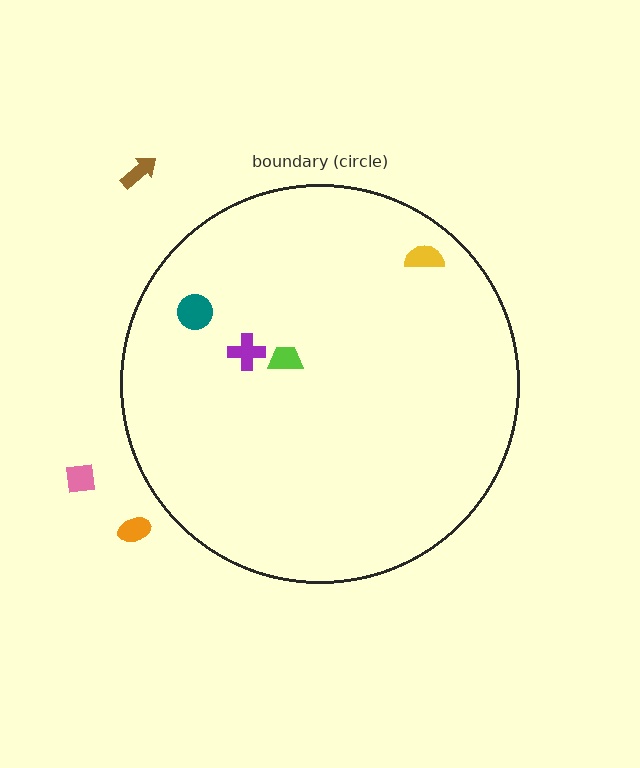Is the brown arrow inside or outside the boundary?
Outside.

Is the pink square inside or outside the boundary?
Outside.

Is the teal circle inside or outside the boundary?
Inside.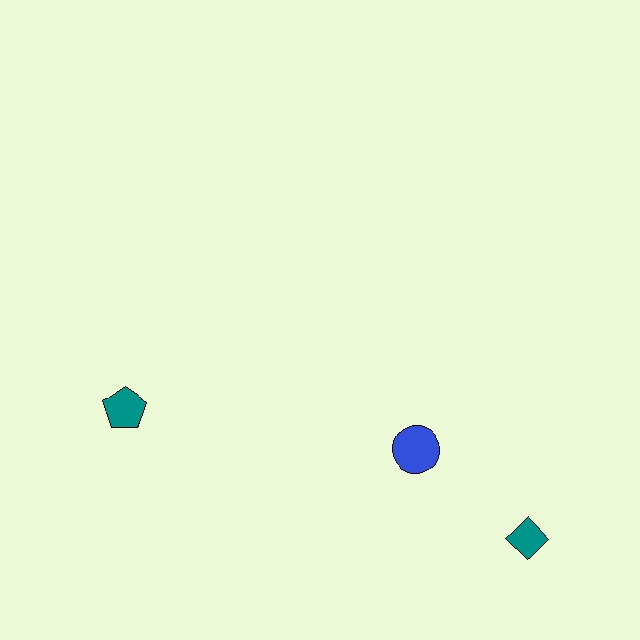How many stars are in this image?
There are no stars.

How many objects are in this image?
There are 3 objects.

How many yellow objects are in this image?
There are no yellow objects.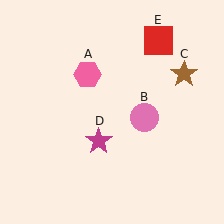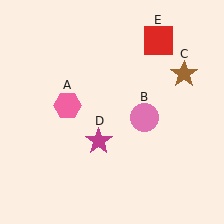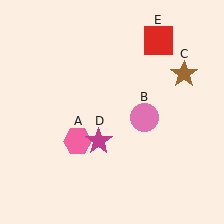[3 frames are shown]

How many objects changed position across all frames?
1 object changed position: pink hexagon (object A).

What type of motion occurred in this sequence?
The pink hexagon (object A) rotated counterclockwise around the center of the scene.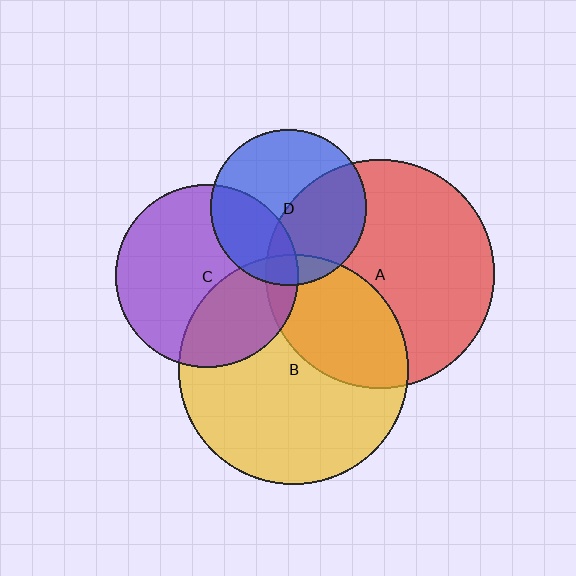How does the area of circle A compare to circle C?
Approximately 1.6 times.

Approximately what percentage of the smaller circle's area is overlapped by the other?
Approximately 45%.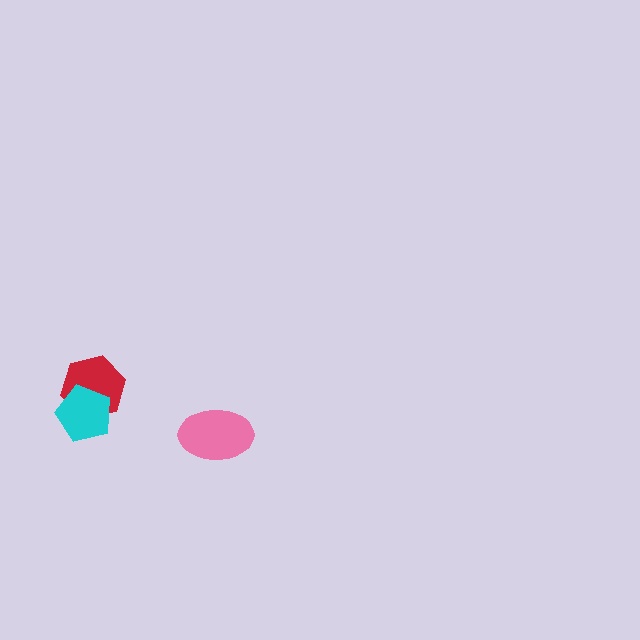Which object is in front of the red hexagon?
The cyan pentagon is in front of the red hexagon.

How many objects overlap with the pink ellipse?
0 objects overlap with the pink ellipse.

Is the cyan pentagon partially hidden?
No, no other shape covers it.